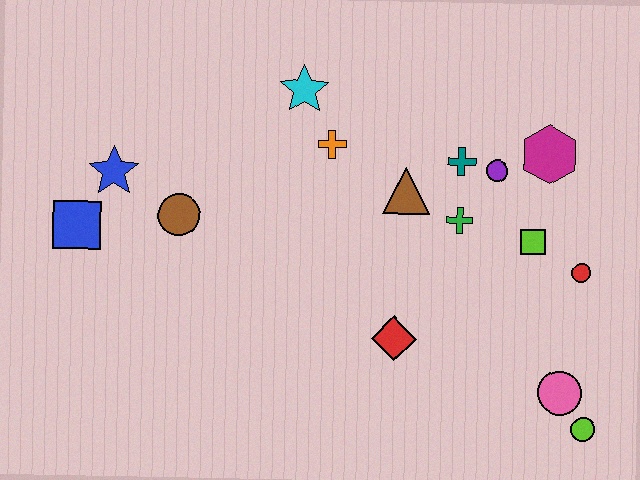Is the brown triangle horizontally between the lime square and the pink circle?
No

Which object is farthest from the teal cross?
The blue square is farthest from the teal cross.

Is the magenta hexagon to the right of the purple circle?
Yes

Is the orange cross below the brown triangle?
No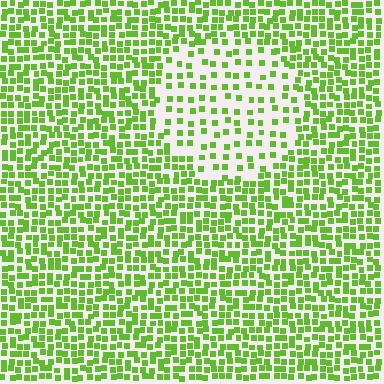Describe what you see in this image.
The image contains small lime elements arranged at two different densities. A circle-shaped region is visible where the elements are less densely packed than the surrounding area.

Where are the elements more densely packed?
The elements are more densely packed outside the circle boundary.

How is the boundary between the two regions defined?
The boundary is defined by a change in element density (approximately 2.2x ratio). All elements are the same color, size, and shape.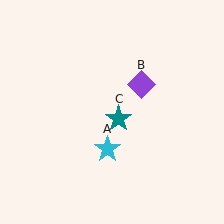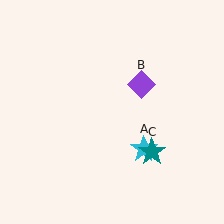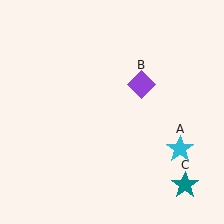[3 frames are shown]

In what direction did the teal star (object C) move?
The teal star (object C) moved down and to the right.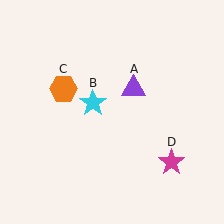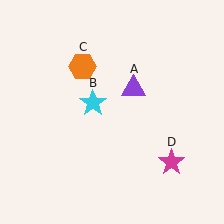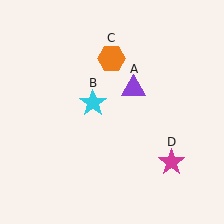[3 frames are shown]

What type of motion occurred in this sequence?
The orange hexagon (object C) rotated clockwise around the center of the scene.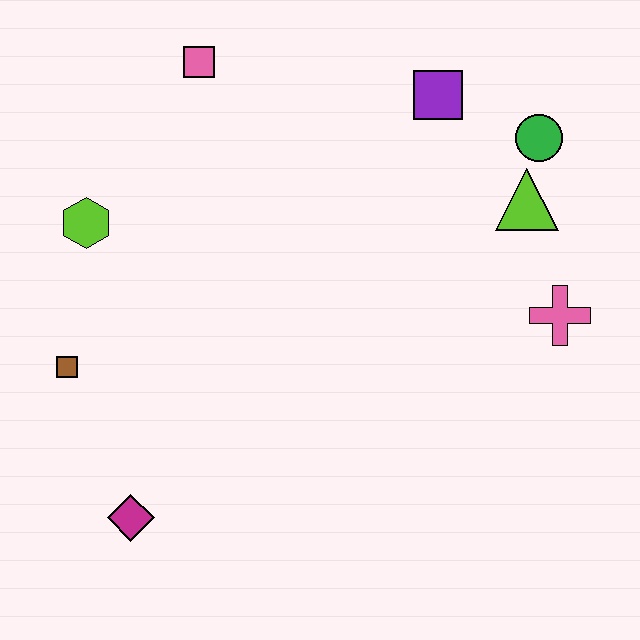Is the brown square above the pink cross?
No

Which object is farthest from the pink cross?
The brown square is farthest from the pink cross.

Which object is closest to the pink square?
The lime hexagon is closest to the pink square.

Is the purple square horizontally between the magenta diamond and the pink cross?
Yes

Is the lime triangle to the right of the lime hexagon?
Yes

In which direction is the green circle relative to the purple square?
The green circle is to the right of the purple square.